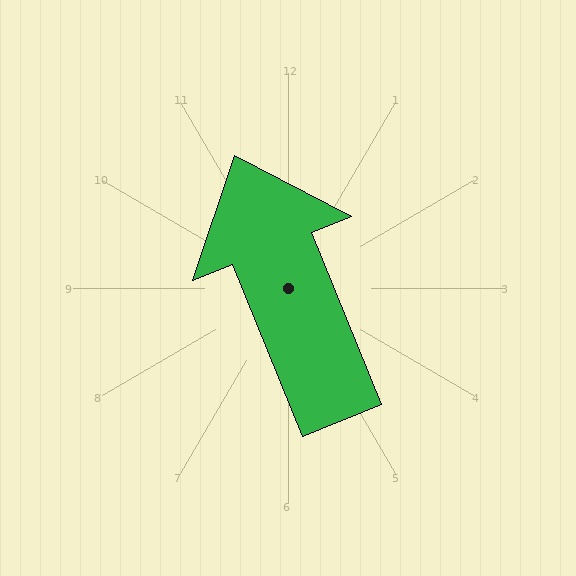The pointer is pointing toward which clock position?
Roughly 11 o'clock.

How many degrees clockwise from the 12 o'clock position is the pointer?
Approximately 338 degrees.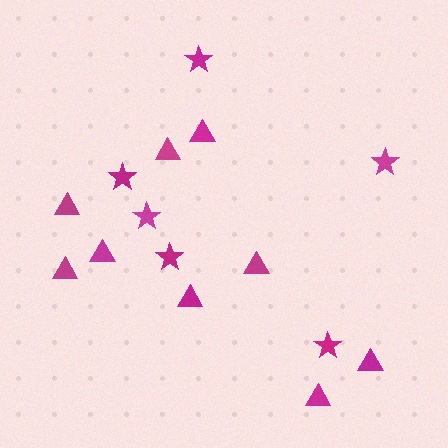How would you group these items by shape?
There are 2 groups: one group of triangles (9) and one group of stars (6).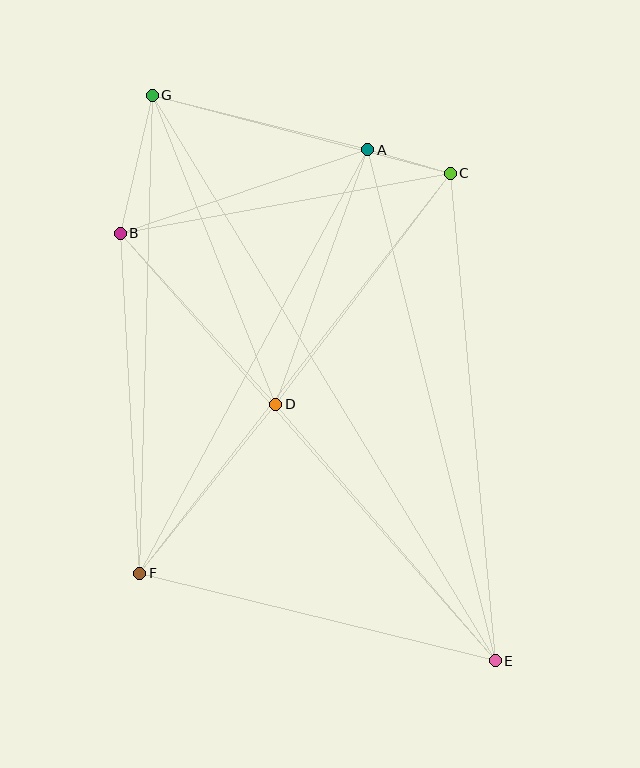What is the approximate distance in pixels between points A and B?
The distance between A and B is approximately 261 pixels.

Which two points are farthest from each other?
Points E and G are farthest from each other.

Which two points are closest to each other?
Points A and C are closest to each other.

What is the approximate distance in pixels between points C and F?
The distance between C and F is approximately 506 pixels.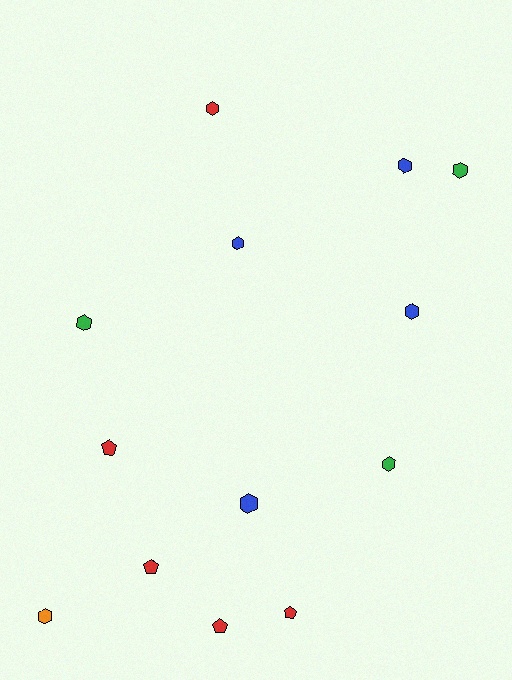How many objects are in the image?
There are 13 objects.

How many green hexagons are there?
There are 3 green hexagons.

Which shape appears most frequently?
Hexagon, with 9 objects.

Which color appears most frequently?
Red, with 5 objects.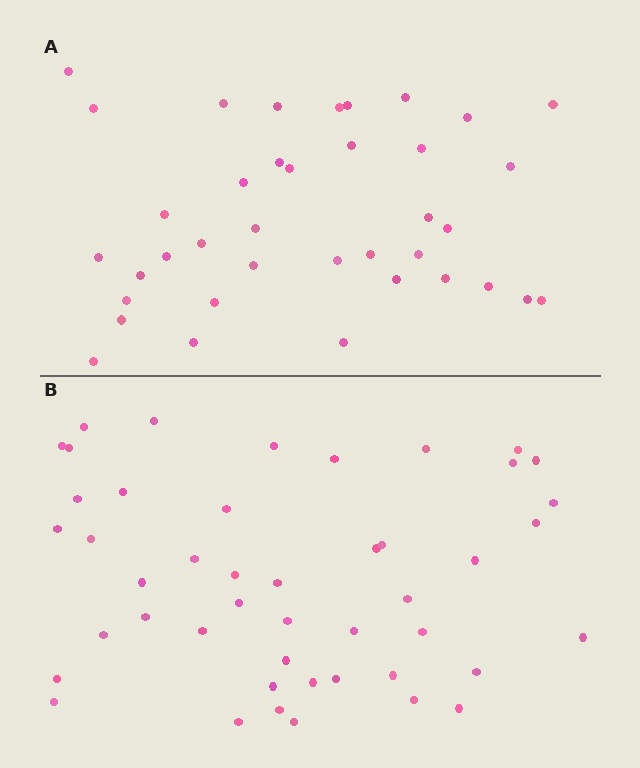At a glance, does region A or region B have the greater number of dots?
Region B (the bottom region) has more dots.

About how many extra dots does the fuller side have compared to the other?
Region B has roughly 8 or so more dots than region A.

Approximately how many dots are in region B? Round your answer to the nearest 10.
About 50 dots. (The exact count is 46, which rounds to 50.)